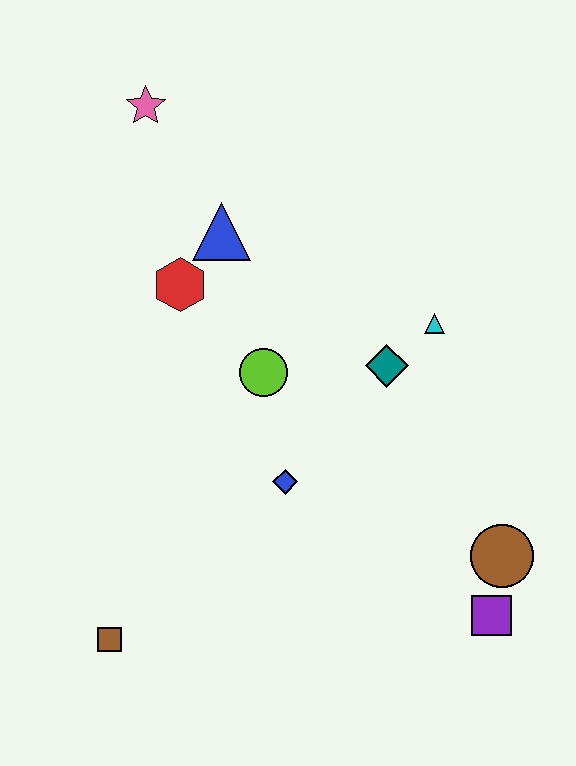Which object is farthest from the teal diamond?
The brown square is farthest from the teal diamond.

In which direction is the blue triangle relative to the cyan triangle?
The blue triangle is to the left of the cyan triangle.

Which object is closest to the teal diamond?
The cyan triangle is closest to the teal diamond.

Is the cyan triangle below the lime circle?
No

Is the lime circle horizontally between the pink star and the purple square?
Yes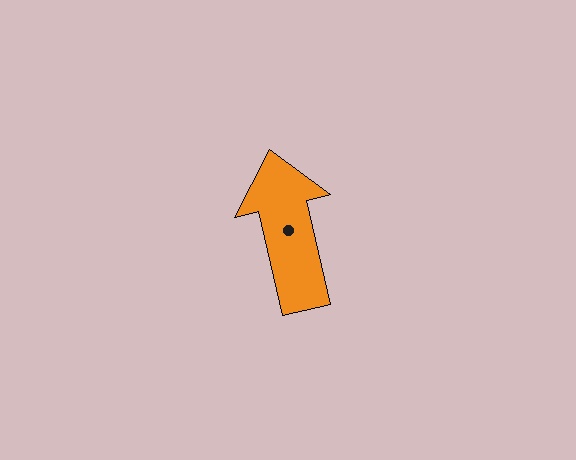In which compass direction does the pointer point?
North.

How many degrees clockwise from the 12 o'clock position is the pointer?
Approximately 347 degrees.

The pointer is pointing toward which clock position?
Roughly 12 o'clock.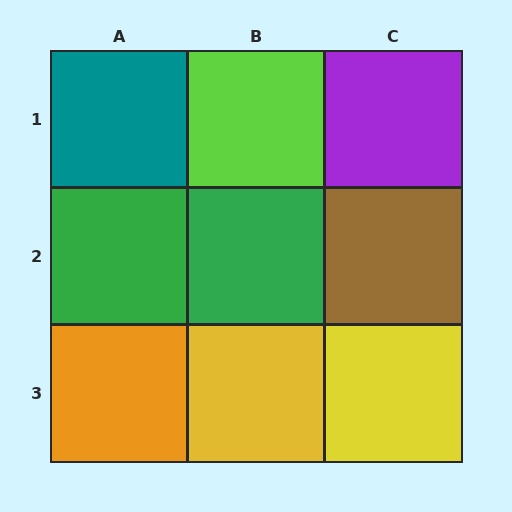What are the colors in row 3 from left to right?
Orange, yellow, yellow.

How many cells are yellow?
2 cells are yellow.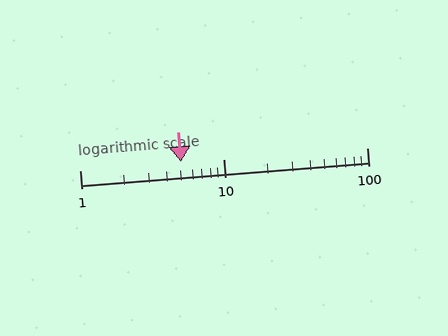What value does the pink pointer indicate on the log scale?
The pointer indicates approximately 5.1.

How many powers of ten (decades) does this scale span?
The scale spans 2 decades, from 1 to 100.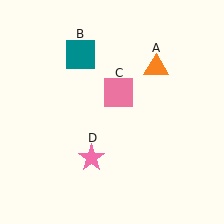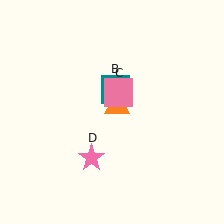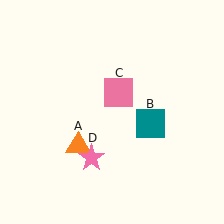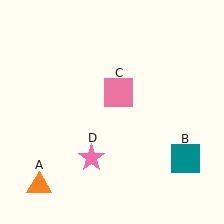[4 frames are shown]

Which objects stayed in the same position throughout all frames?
Pink square (object C) and pink star (object D) remained stationary.